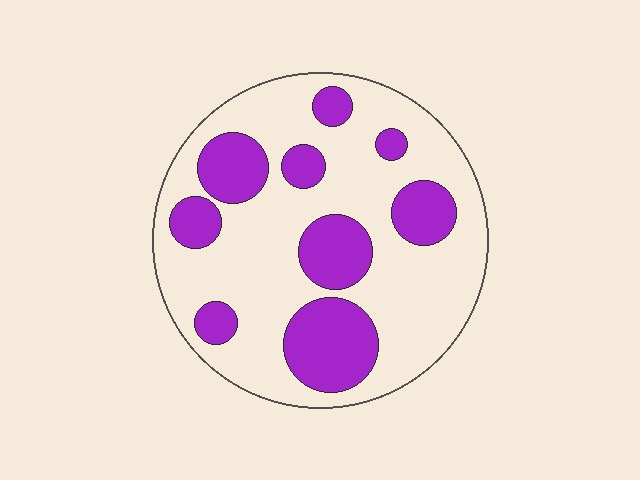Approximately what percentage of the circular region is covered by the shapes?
Approximately 30%.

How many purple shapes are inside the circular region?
9.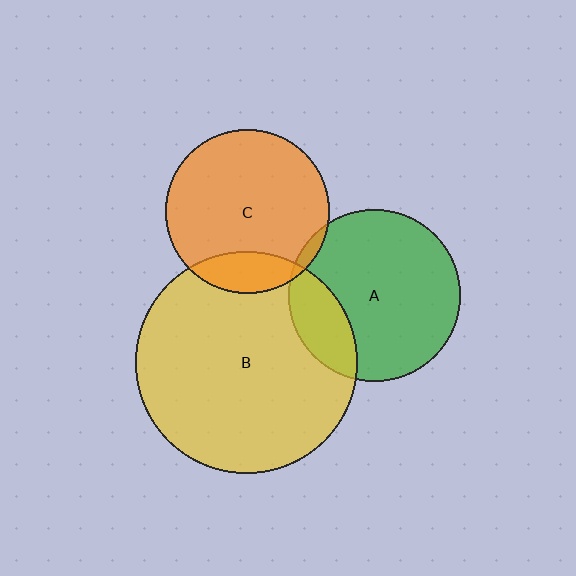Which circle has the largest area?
Circle B (yellow).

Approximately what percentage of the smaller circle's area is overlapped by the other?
Approximately 5%.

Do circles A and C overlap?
Yes.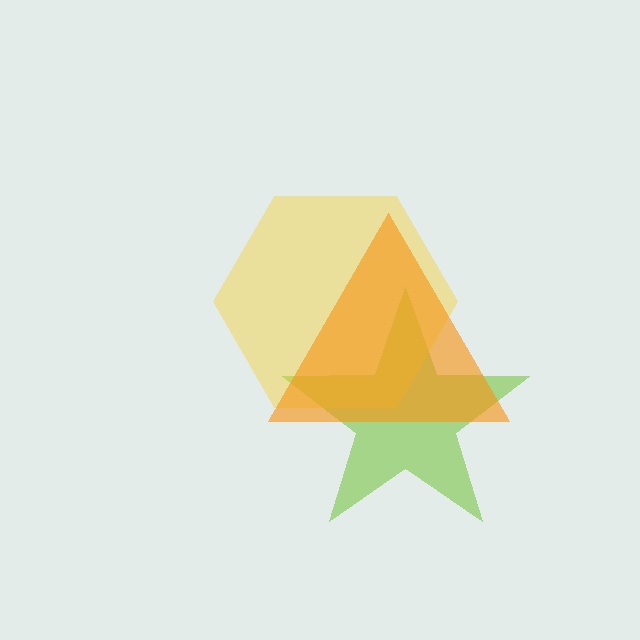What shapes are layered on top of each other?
The layered shapes are: a lime star, a yellow hexagon, an orange triangle.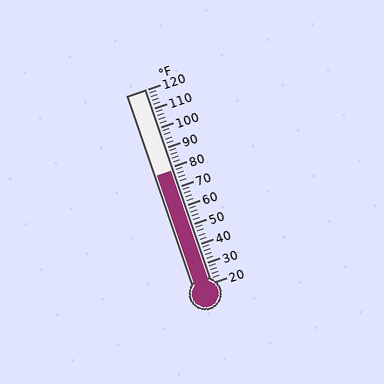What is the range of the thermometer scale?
The thermometer scale ranges from 20°F to 120°F.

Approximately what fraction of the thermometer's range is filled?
The thermometer is filled to approximately 60% of its range.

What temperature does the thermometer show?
The thermometer shows approximately 78°F.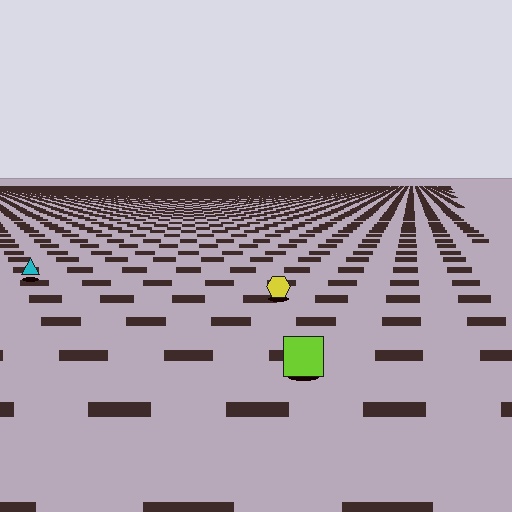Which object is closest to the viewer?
The lime square is closest. The texture marks near it are larger and more spread out.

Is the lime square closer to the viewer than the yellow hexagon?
Yes. The lime square is closer — you can tell from the texture gradient: the ground texture is coarser near it.